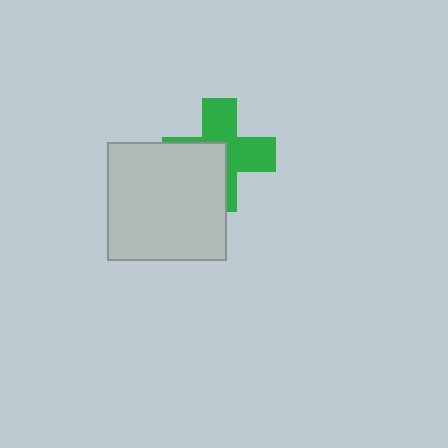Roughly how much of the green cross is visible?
About half of it is visible (roughly 55%).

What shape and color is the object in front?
The object in front is a light gray square.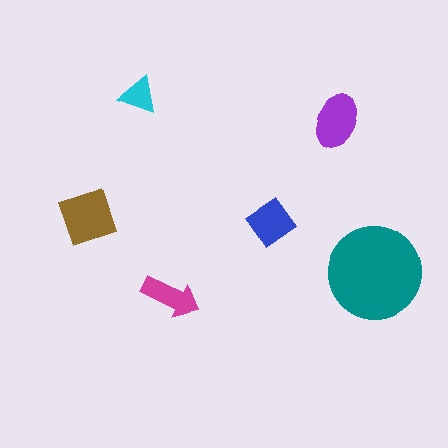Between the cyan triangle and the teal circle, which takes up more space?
The teal circle.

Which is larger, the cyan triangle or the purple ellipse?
The purple ellipse.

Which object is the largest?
The teal circle.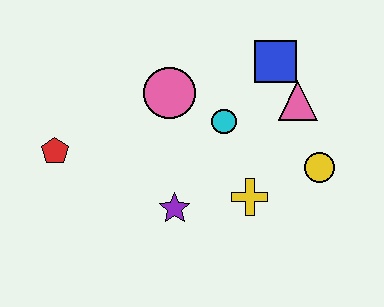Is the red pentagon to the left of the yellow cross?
Yes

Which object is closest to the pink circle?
The cyan circle is closest to the pink circle.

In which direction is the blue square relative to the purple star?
The blue square is above the purple star.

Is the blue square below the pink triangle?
No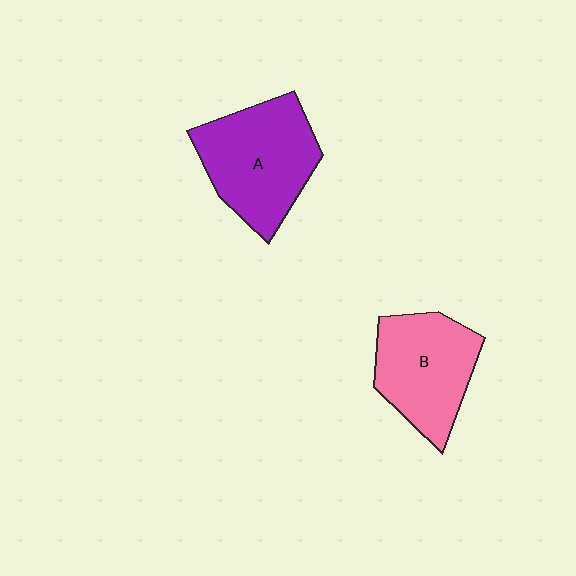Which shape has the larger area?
Shape A (purple).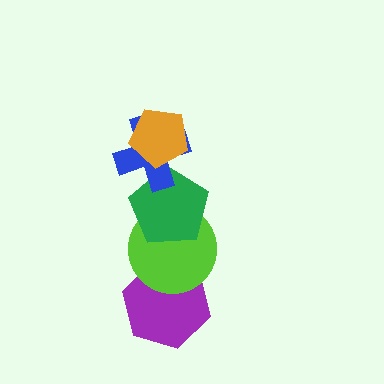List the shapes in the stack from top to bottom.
From top to bottom: the orange pentagon, the blue cross, the green pentagon, the lime circle, the purple hexagon.